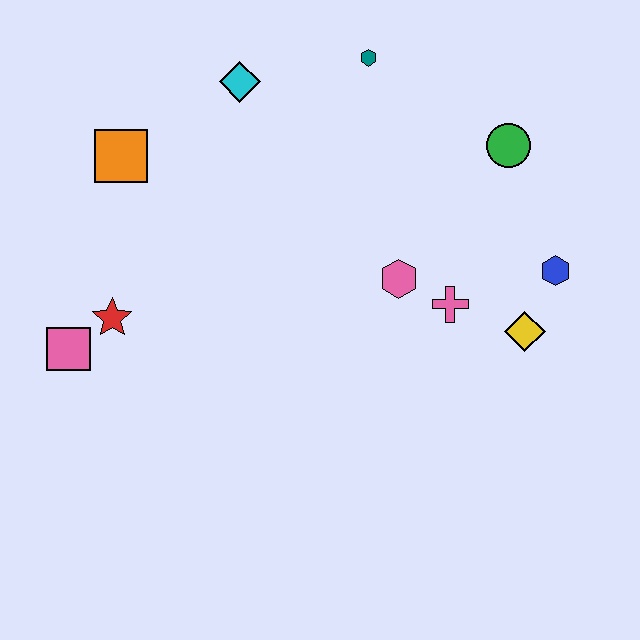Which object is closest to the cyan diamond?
The teal hexagon is closest to the cyan diamond.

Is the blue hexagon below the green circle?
Yes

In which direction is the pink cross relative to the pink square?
The pink cross is to the right of the pink square.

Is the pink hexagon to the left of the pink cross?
Yes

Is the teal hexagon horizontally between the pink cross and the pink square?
Yes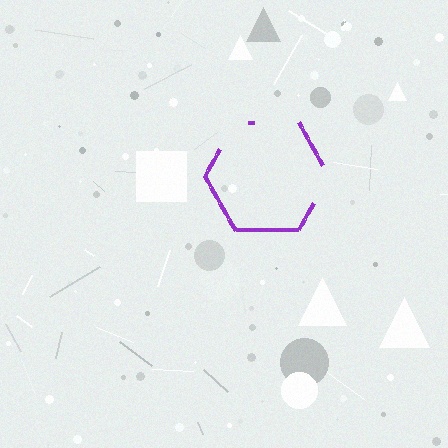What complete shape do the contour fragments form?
The contour fragments form a hexagon.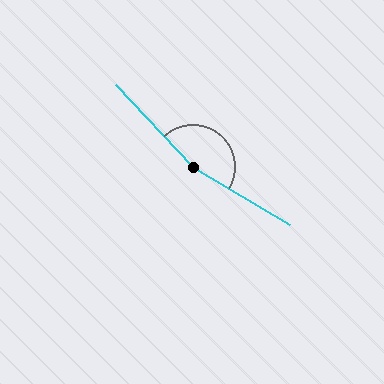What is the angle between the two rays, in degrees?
Approximately 163 degrees.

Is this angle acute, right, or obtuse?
It is obtuse.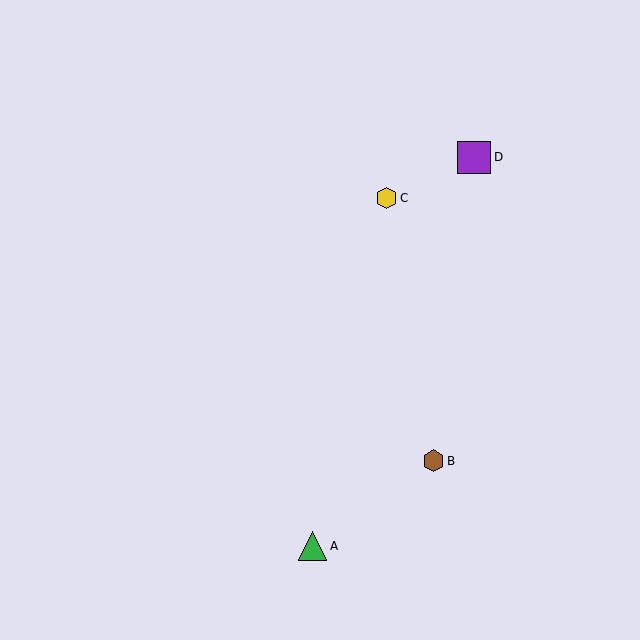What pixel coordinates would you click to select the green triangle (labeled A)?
Click at (313, 546) to select the green triangle A.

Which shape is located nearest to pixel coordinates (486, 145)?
The purple square (labeled D) at (474, 157) is nearest to that location.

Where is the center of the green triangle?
The center of the green triangle is at (313, 546).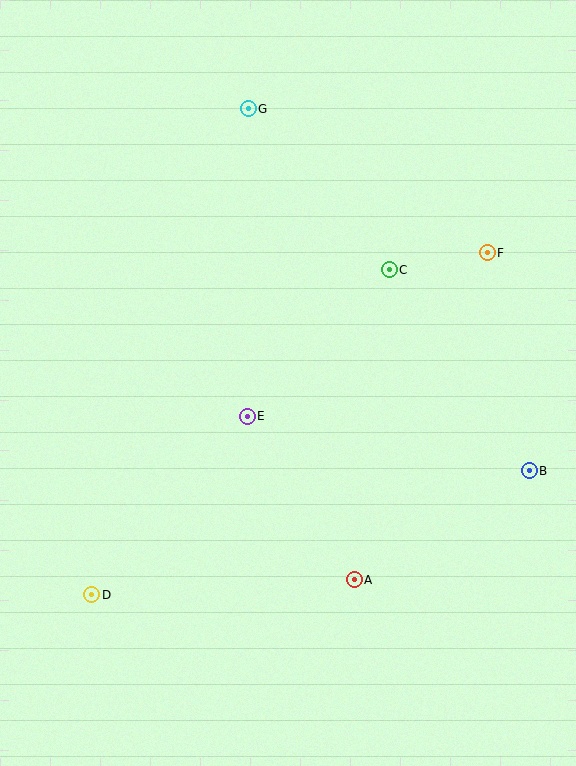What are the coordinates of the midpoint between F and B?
The midpoint between F and B is at (508, 362).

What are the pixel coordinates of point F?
Point F is at (487, 253).